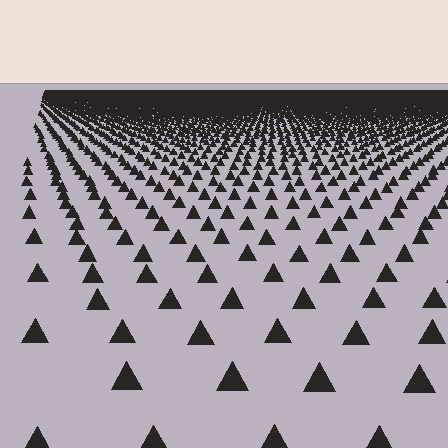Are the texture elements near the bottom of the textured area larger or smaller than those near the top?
Larger. Near the bottom, elements are closer to the viewer and appear at a bigger on-screen size.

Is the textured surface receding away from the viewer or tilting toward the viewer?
The surface is receding away from the viewer. Texture elements get smaller and denser toward the top.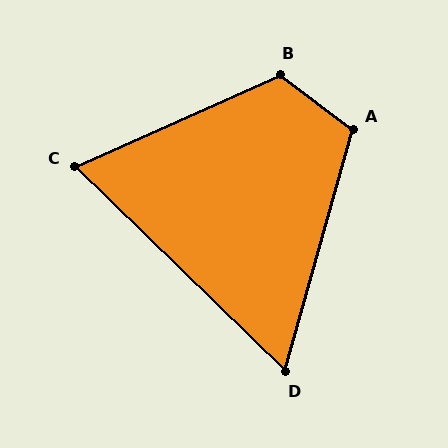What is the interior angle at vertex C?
Approximately 68 degrees (acute).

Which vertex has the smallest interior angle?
D, at approximately 61 degrees.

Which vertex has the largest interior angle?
B, at approximately 119 degrees.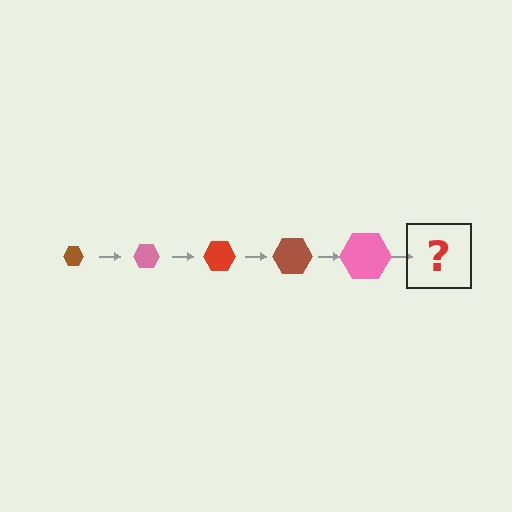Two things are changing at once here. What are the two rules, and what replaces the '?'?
The two rules are that the hexagon grows larger each step and the color cycles through brown, pink, and red. The '?' should be a red hexagon, larger than the previous one.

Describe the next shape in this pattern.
It should be a red hexagon, larger than the previous one.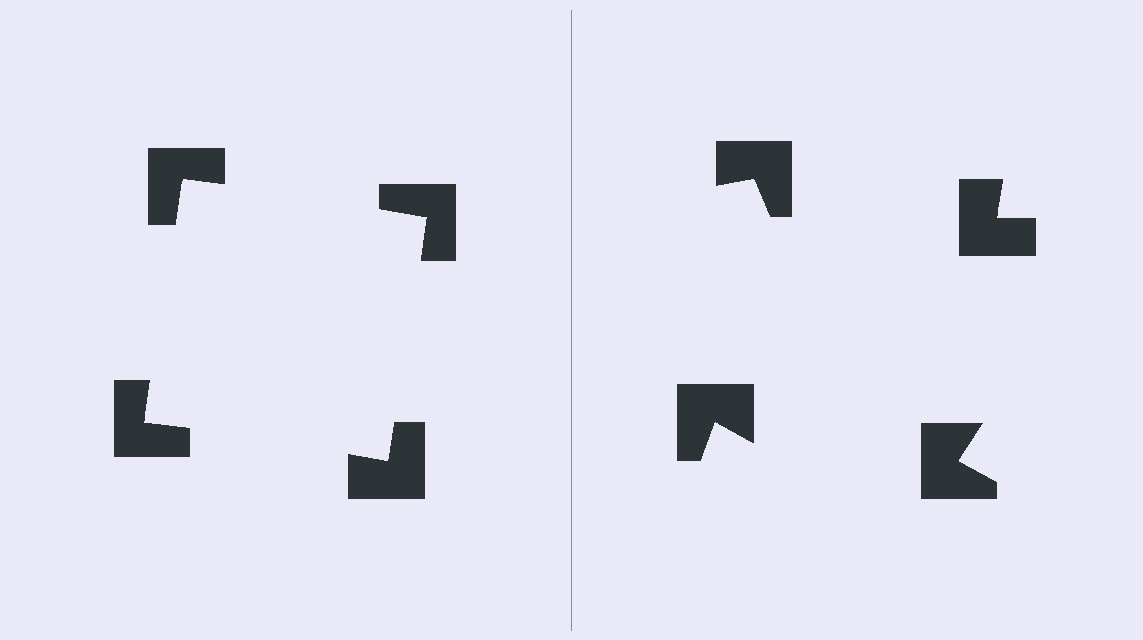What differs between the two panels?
The notched squares are positioned identically on both sides; only the wedge orientations differ. On the left they align to a square; on the right they are misaligned.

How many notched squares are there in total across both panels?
8 — 4 on each side.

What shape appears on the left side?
An illusory square.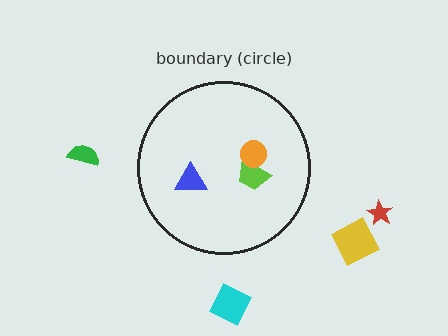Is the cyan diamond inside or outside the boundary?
Outside.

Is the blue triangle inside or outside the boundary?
Inside.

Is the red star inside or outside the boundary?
Outside.